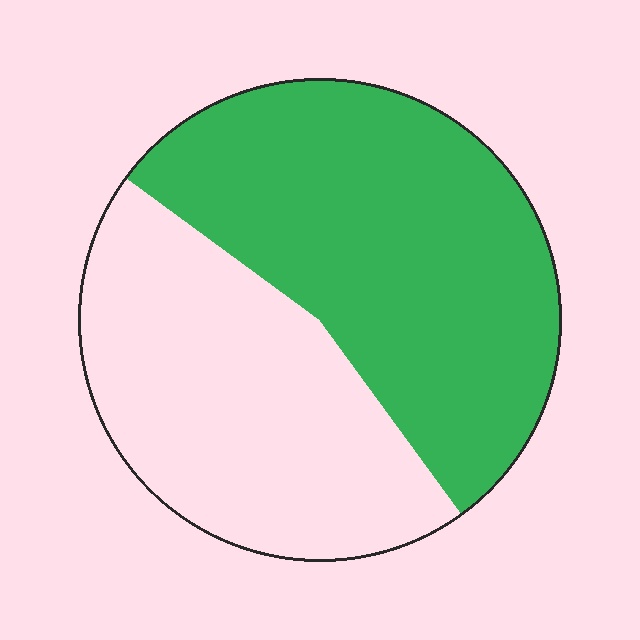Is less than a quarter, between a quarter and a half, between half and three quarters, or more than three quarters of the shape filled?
Between half and three quarters.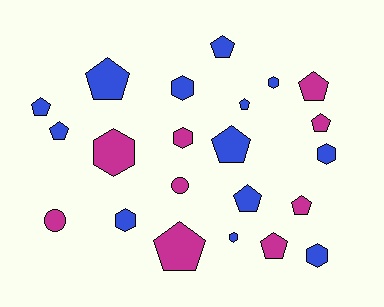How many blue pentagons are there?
There are 7 blue pentagons.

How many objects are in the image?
There are 22 objects.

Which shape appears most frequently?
Pentagon, with 12 objects.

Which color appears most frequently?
Blue, with 13 objects.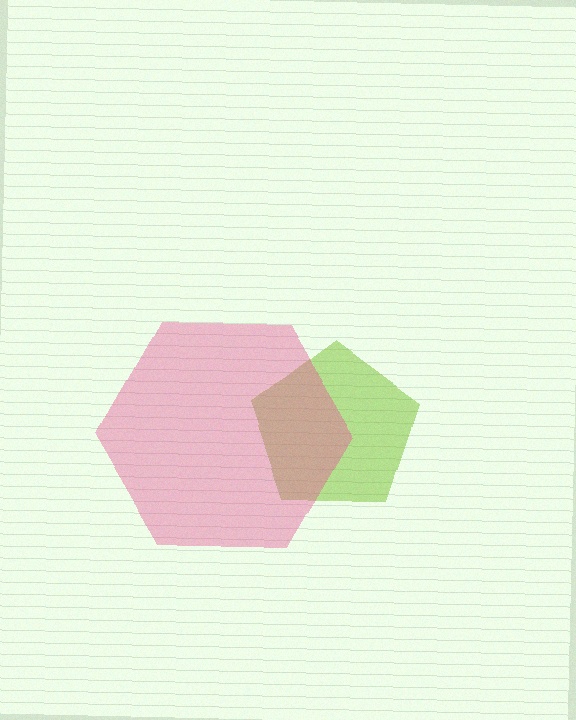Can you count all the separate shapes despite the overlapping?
Yes, there are 2 separate shapes.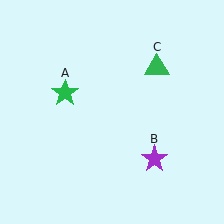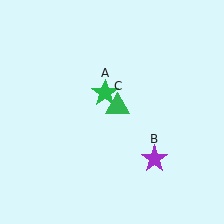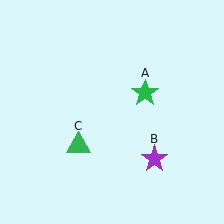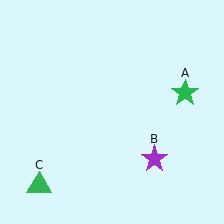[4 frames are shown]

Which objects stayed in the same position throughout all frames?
Purple star (object B) remained stationary.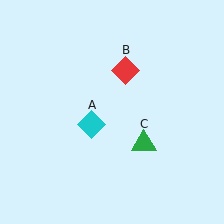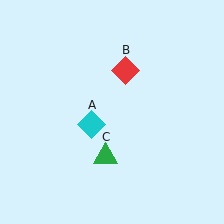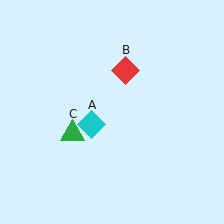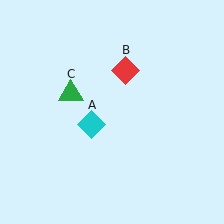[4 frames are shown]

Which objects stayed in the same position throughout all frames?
Cyan diamond (object A) and red diamond (object B) remained stationary.